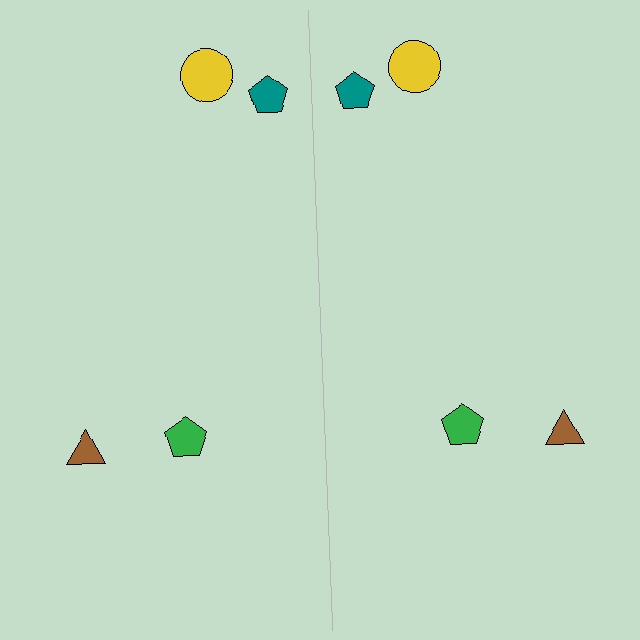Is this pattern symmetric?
Yes, this pattern has bilateral (reflection) symmetry.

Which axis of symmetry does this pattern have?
The pattern has a vertical axis of symmetry running through the center of the image.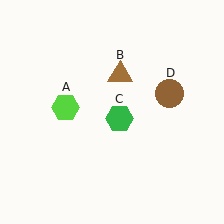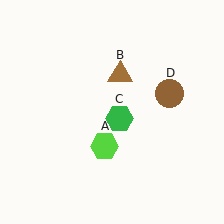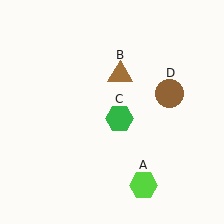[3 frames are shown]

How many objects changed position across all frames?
1 object changed position: lime hexagon (object A).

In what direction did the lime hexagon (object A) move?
The lime hexagon (object A) moved down and to the right.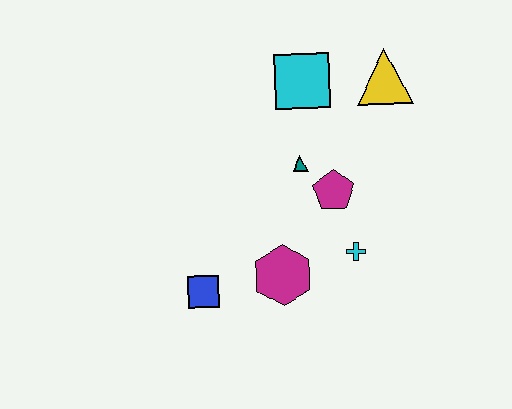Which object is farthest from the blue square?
The yellow triangle is farthest from the blue square.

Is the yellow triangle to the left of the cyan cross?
No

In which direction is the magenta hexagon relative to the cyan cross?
The magenta hexagon is to the left of the cyan cross.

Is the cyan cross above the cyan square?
No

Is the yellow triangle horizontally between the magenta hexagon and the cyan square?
No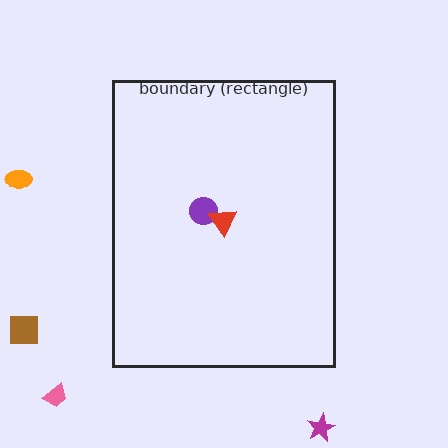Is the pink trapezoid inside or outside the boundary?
Outside.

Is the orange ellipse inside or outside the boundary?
Outside.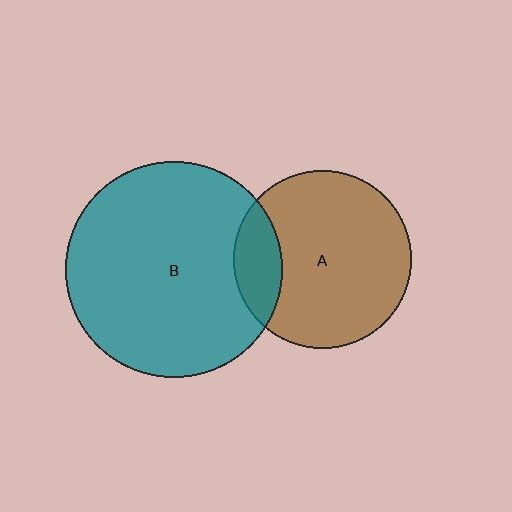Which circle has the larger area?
Circle B (teal).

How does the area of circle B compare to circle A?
Approximately 1.5 times.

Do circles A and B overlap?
Yes.